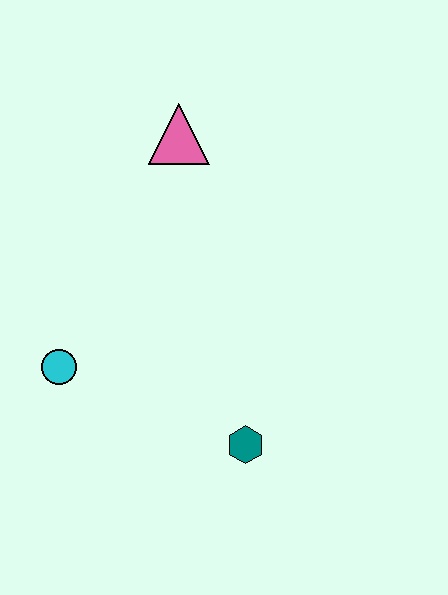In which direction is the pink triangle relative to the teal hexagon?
The pink triangle is above the teal hexagon.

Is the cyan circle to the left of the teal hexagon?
Yes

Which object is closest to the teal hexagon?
The cyan circle is closest to the teal hexagon.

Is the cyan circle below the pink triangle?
Yes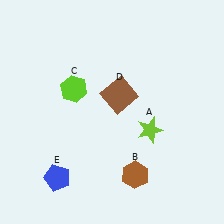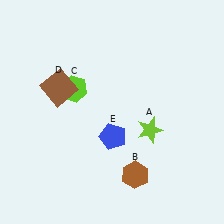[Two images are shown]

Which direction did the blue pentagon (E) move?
The blue pentagon (E) moved right.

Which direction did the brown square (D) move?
The brown square (D) moved left.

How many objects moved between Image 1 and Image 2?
2 objects moved between the two images.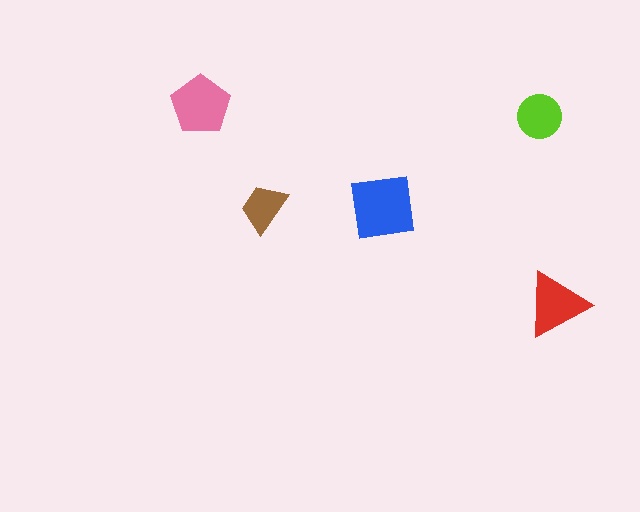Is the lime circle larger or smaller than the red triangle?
Smaller.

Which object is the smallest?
The brown trapezoid.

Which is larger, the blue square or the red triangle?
The blue square.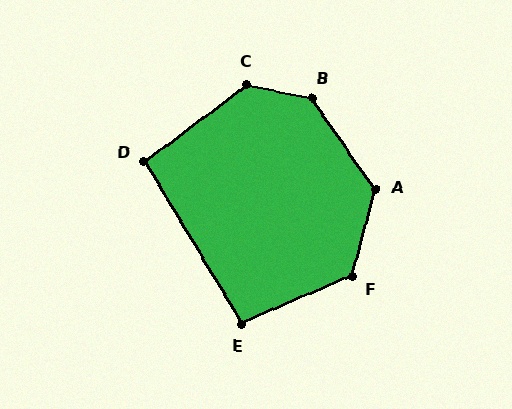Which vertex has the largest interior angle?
B, at approximately 136 degrees.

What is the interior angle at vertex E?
Approximately 98 degrees (obtuse).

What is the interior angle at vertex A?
Approximately 131 degrees (obtuse).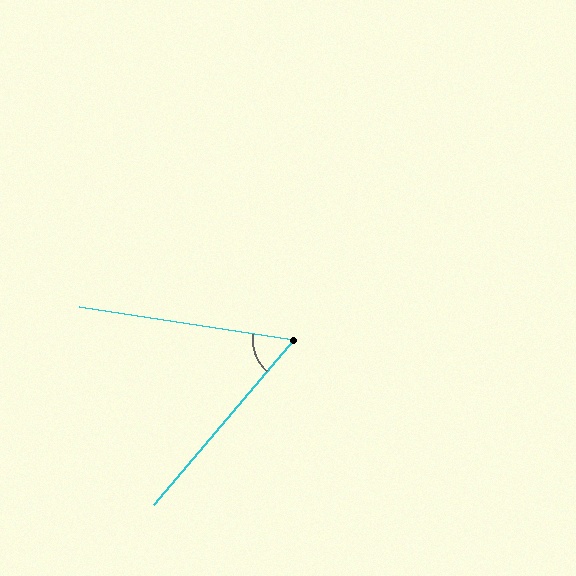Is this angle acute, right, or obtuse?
It is acute.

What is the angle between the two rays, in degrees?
Approximately 58 degrees.